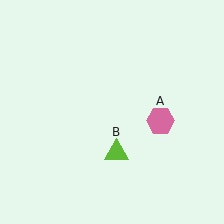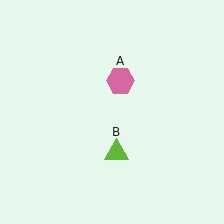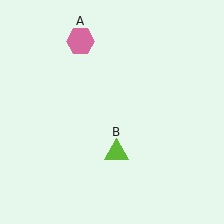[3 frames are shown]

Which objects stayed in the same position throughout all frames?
Lime triangle (object B) remained stationary.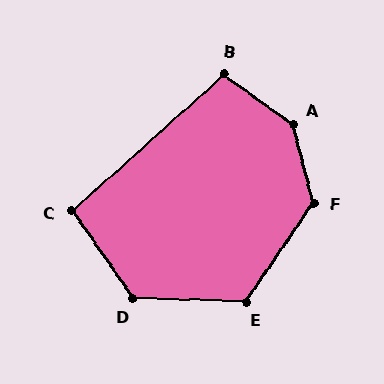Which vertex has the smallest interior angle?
C, at approximately 97 degrees.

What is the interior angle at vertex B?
Approximately 102 degrees (obtuse).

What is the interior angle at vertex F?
Approximately 131 degrees (obtuse).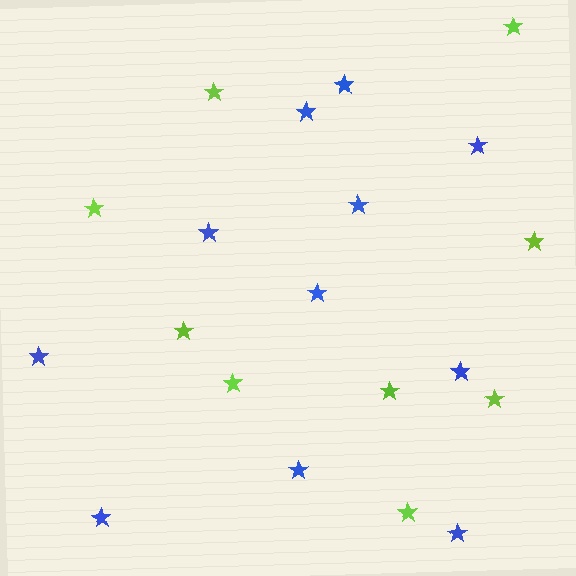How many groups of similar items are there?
There are 2 groups: one group of lime stars (9) and one group of blue stars (11).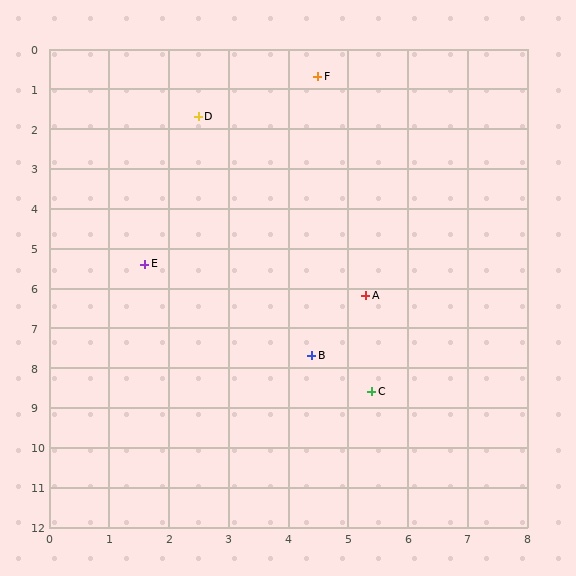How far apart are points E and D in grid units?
Points E and D are about 3.8 grid units apart.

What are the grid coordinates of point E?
Point E is at approximately (1.6, 5.4).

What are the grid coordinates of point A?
Point A is at approximately (5.3, 6.2).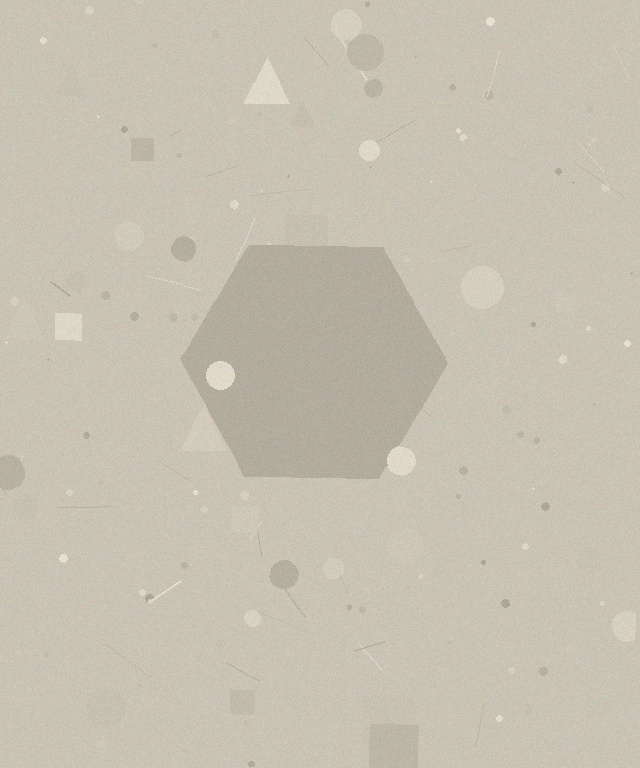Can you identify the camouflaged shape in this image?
The camouflaged shape is a hexagon.